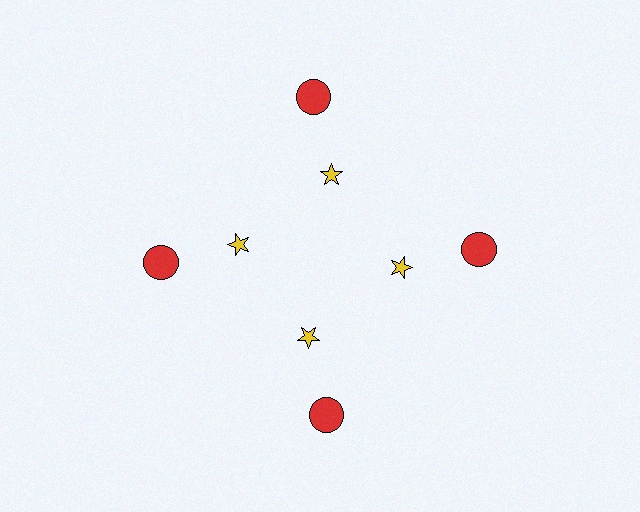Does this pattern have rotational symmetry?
Yes, this pattern has 4-fold rotational symmetry. It looks the same after rotating 90 degrees around the center.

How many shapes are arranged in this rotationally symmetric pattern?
There are 8 shapes, arranged in 4 groups of 2.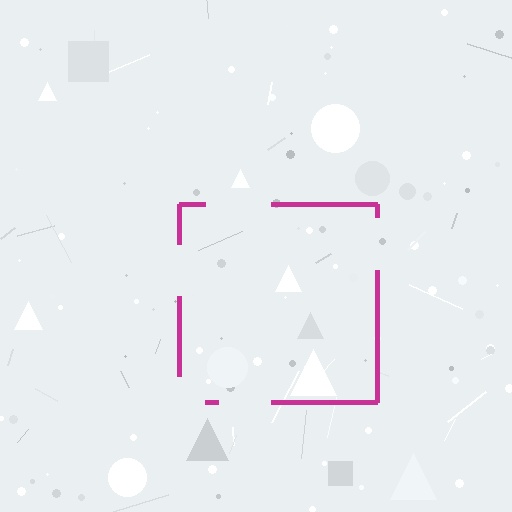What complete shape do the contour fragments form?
The contour fragments form a square.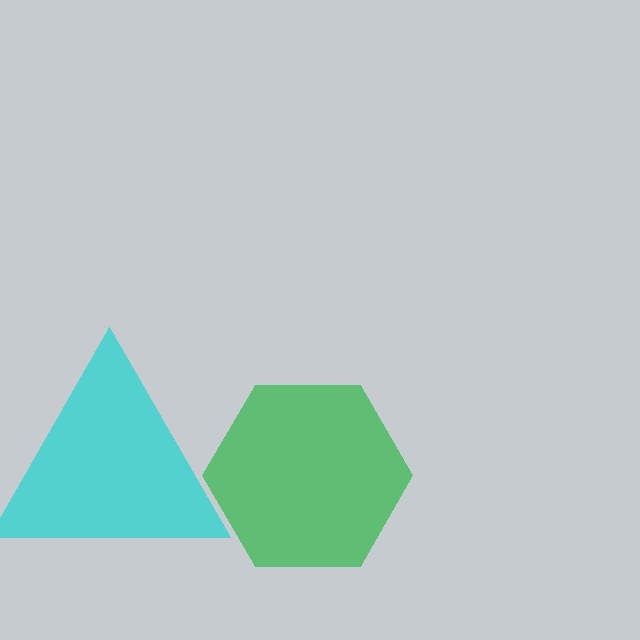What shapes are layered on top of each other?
The layered shapes are: a green hexagon, a cyan triangle.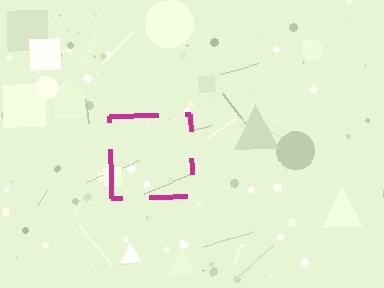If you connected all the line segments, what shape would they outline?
They would outline a square.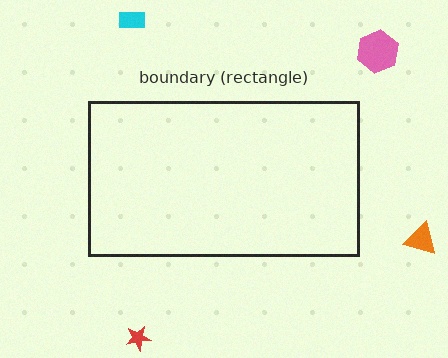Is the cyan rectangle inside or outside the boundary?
Outside.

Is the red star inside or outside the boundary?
Outside.